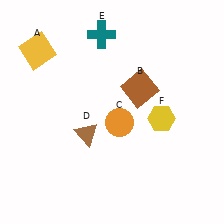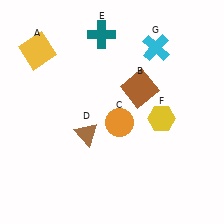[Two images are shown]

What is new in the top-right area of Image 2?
A cyan cross (G) was added in the top-right area of Image 2.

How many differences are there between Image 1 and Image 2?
There is 1 difference between the two images.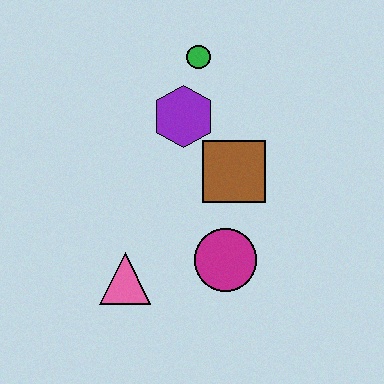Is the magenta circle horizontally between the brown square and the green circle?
Yes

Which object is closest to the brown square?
The purple hexagon is closest to the brown square.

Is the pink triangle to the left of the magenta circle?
Yes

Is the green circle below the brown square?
No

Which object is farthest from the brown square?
The pink triangle is farthest from the brown square.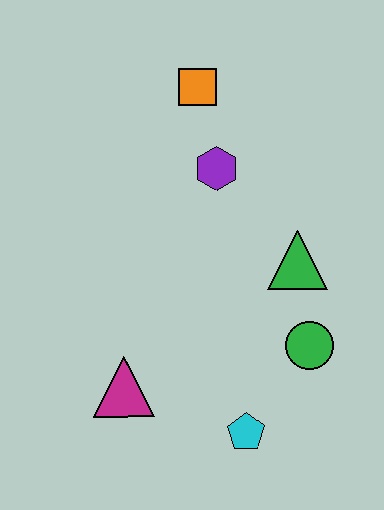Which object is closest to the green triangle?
The green circle is closest to the green triangle.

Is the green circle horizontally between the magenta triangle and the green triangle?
No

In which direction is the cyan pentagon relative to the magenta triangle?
The cyan pentagon is to the right of the magenta triangle.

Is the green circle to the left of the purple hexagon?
No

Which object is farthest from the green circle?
The orange square is farthest from the green circle.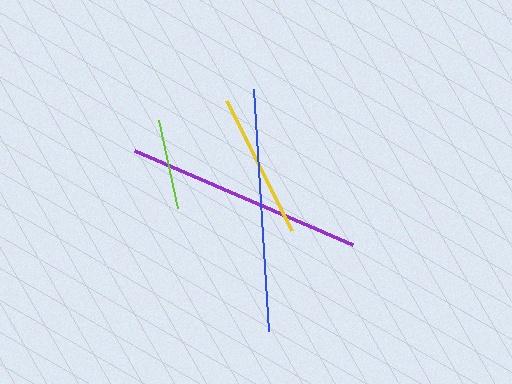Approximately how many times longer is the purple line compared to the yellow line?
The purple line is approximately 1.6 times the length of the yellow line.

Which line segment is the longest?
The blue line is the longest at approximately 243 pixels.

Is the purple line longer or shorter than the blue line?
The blue line is longer than the purple line.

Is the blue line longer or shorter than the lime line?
The blue line is longer than the lime line.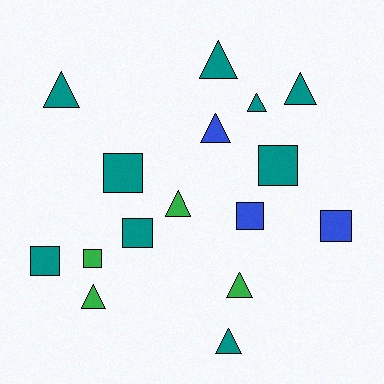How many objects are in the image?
There are 16 objects.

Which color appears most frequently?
Teal, with 9 objects.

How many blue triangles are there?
There is 1 blue triangle.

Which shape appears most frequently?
Triangle, with 9 objects.